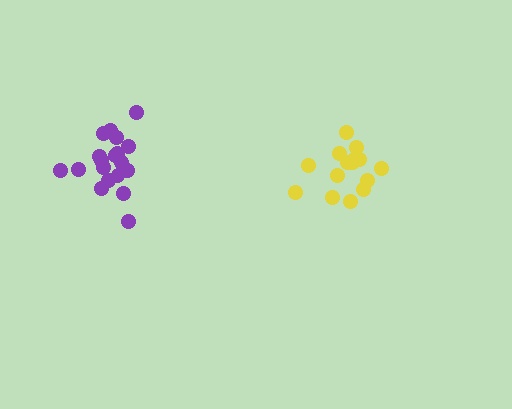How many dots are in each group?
Group 1: 19 dots, Group 2: 15 dots (34 total).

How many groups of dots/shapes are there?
There are 2 groups.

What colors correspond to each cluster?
The clusters are colored: purple, yellow.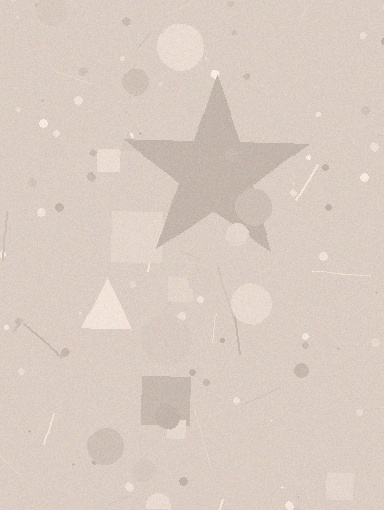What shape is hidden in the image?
A star is hidden in the image.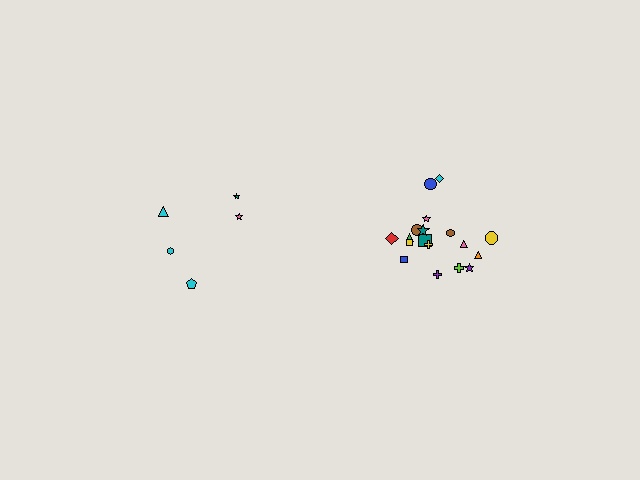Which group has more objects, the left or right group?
The right group.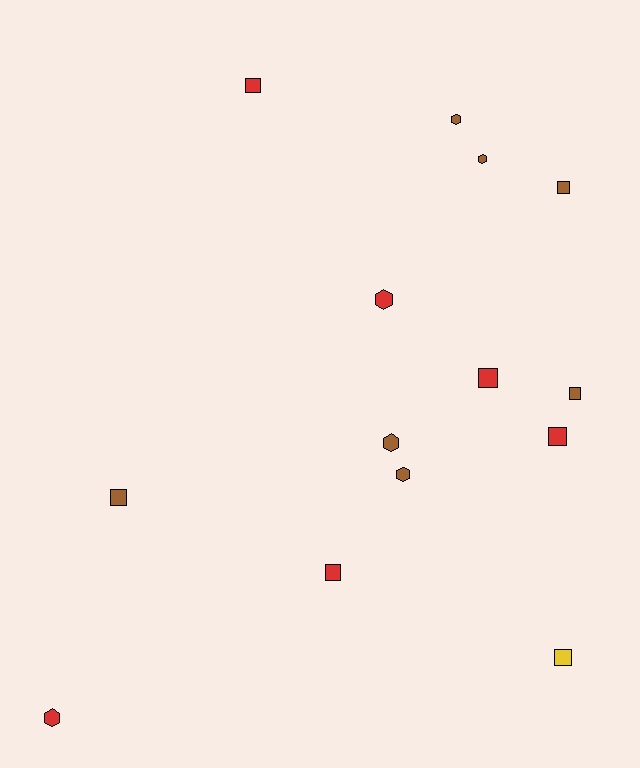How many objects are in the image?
There are 14 objects.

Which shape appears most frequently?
Square, with 8 objects.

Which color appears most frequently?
Brown, with 7 objects.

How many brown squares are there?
There are 3 brown squares.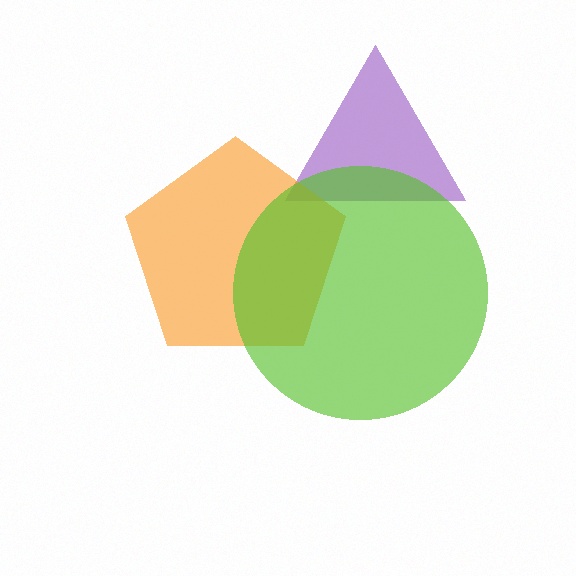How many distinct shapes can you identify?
There are 3 distinct shapes: a purple triangle, an orange pentagon, a lime circle.